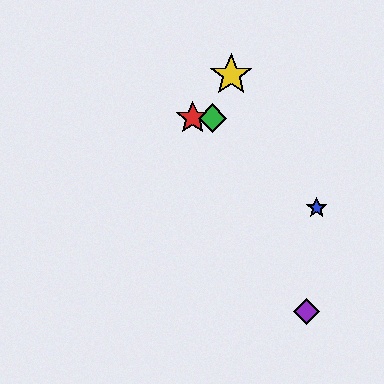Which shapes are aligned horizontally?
The red star, the green diamond are aligned horizontally.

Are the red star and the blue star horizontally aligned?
No, the red star is at y≈118 and the blue star is at y≈208.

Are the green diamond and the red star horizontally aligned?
Yes, both are at y≈118.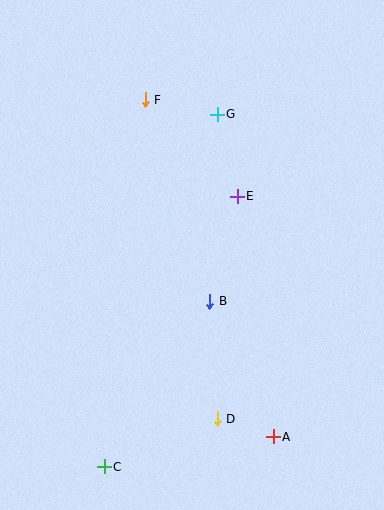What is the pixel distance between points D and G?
The distance between D and G is 305 pixels.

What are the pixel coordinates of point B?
Point B is at (210, 301).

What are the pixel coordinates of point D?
Point D is at (217, 419).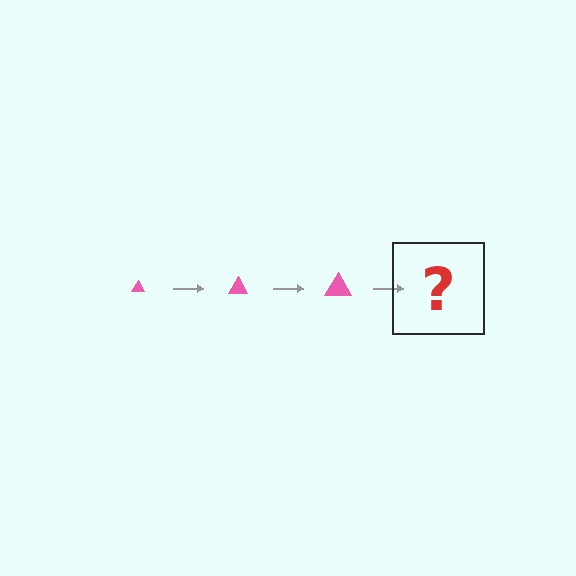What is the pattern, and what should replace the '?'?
The pattern is that the triangle gets progressively larger each step. The '?' should be a pink triangle, larger than the previous one.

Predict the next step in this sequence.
The next step is a pink triangle, larger than the previous one.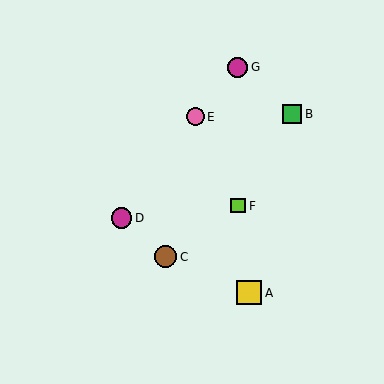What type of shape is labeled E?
Shape E is a pink circle.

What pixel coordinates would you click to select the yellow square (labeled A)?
Click at (249, 293) to select the yellow square A.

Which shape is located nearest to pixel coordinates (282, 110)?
The green square (labeled B) at (292, 114) is nearest to that location.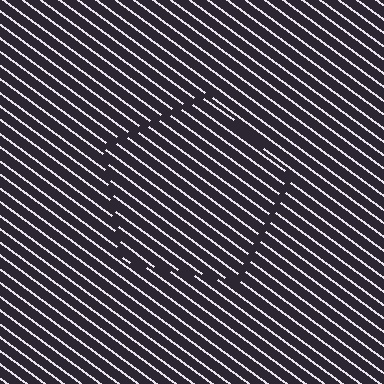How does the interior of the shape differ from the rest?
The interior of the shape contains the same grating, shifted by half a period — the contour is defined by the phase discontinuity where line-ends from the inner and outer gratings abut.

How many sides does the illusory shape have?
5 sides — the line-ends trace a pentagon.